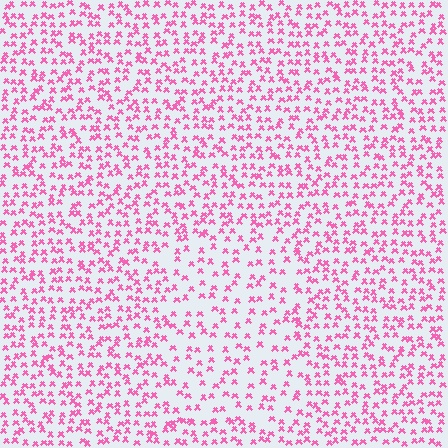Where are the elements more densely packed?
The elements are more densely packed outside the rectangle boundary.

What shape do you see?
I see a rectangle.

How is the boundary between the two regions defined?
The boundary is defined by a change in element density (approximately 1.6x ratio). All elements are the same color, size, and shape.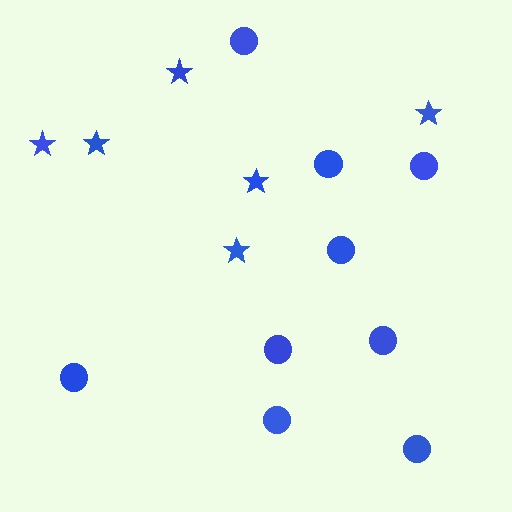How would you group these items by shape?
There are 2 groups: one group of circles (9) and one group of stars (6).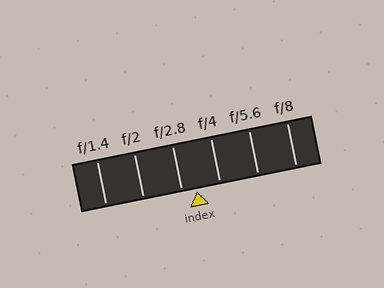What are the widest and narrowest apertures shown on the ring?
The widest aperture shown is f/1.4 and the narrowest is f/8.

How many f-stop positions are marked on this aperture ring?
There are 6 f-stop positions marked.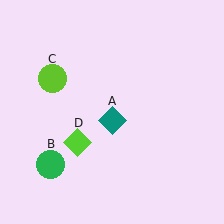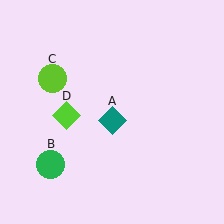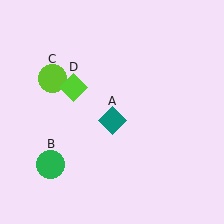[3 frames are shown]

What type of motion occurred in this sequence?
The lime diamond (object D) rotated clockwise around the center of the scene.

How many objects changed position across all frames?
1 object changed position: lime diamond (object D).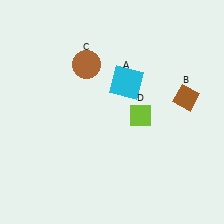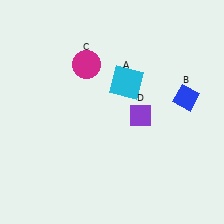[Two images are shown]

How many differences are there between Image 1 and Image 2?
There are 3 differences between the two images.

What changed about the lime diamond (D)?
In Image 1, D is lime. In Image 2, it changed to purple.